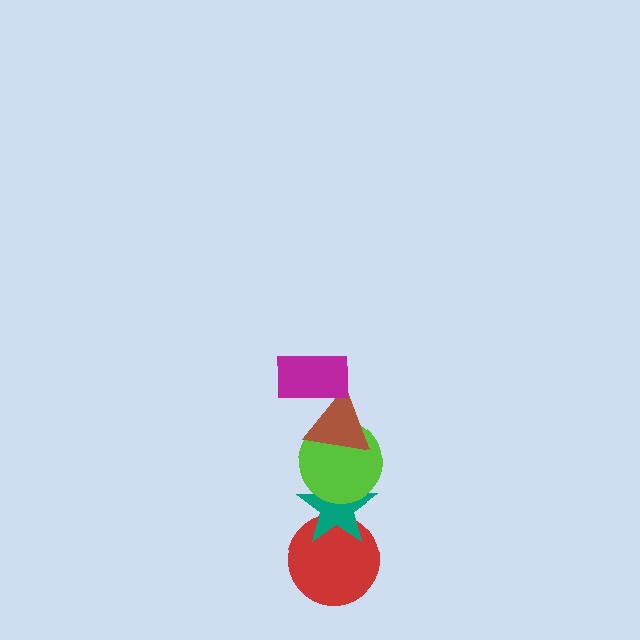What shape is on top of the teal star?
The lime circle is on top of the teal star.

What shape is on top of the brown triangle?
The magenta rectangle is on top of the brown triangle.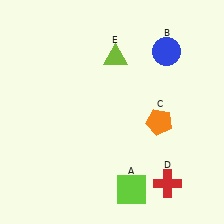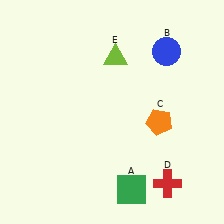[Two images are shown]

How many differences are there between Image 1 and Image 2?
There is 1 difference between the two images.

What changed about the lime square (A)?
In Image 1, A is lime. In Image 2, it changed to green.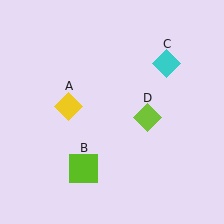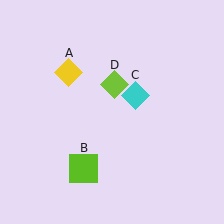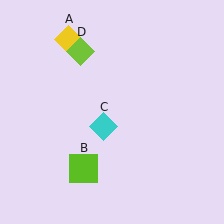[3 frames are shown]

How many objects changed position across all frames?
3 objects changed position: yellow diamond (object A), cyan diamond (object C), lime diamond (object D).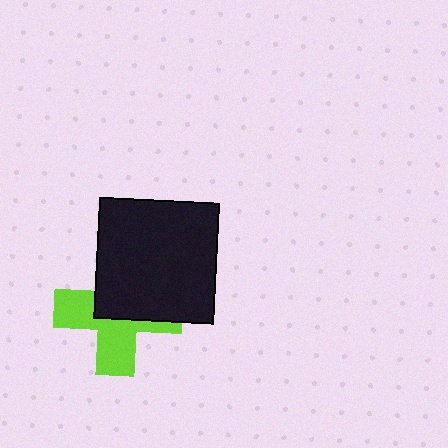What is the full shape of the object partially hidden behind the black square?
The partially hidden object is a lime cross.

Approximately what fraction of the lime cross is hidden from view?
Roughly 50% of the lime cross is hidden behind the black square.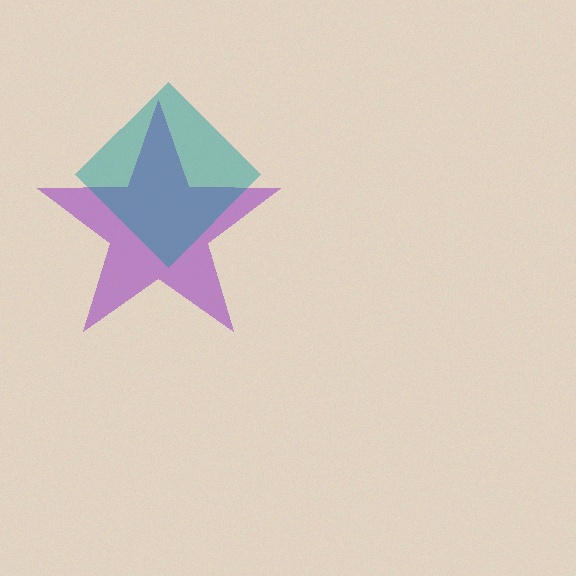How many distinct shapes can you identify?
There are 2 distinct shapes: a purple star, a teal diamond.